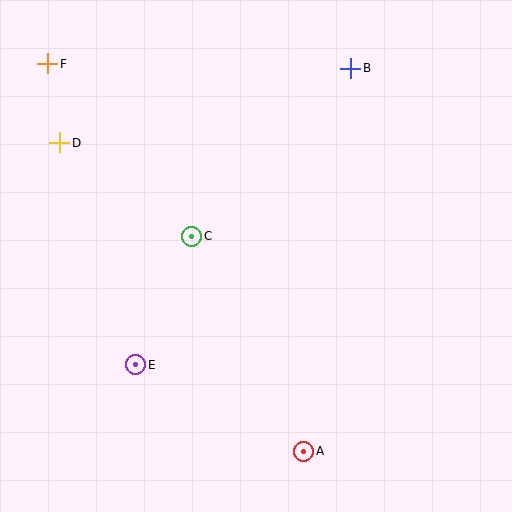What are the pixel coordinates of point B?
Point B is at (351, 68).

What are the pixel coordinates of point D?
Point D is at (60, 143).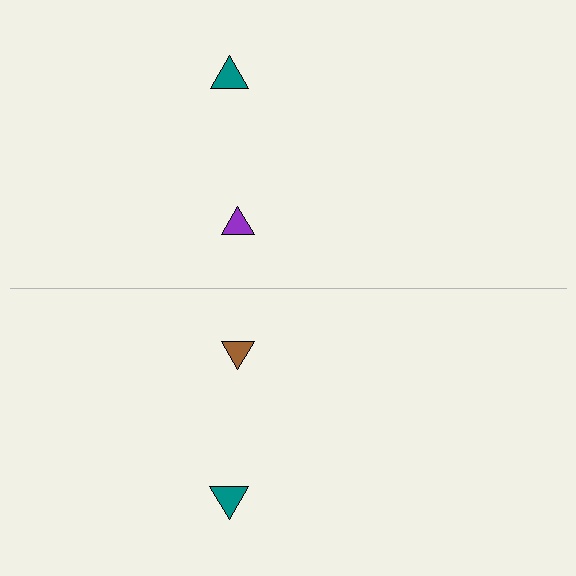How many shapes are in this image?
There are 4 shapes in this image.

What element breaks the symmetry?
The brown triangle on the bottom side breaks the symmetry — its mirror counterpart is purple.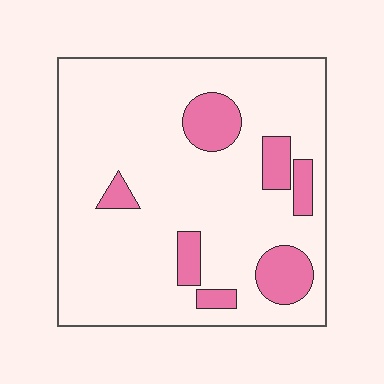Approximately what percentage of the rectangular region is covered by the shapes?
Approximately 15%.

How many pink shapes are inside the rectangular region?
7.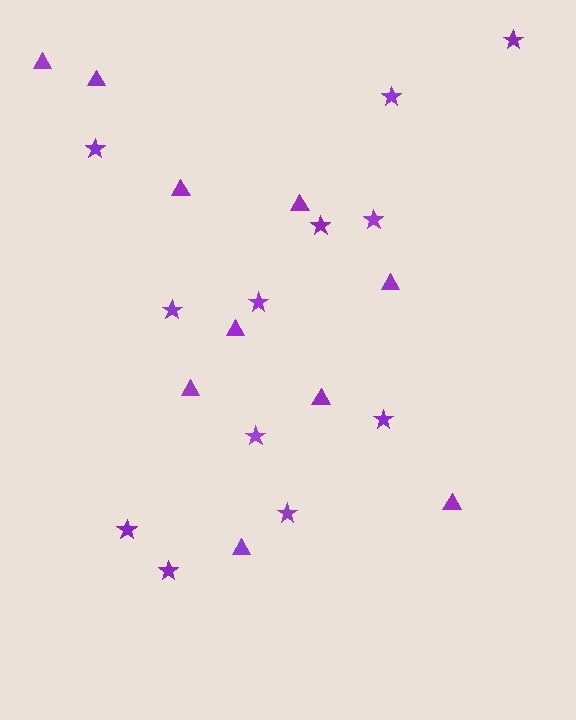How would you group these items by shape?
There are 2 groups: one group of triangles (10) and one group of stars (12).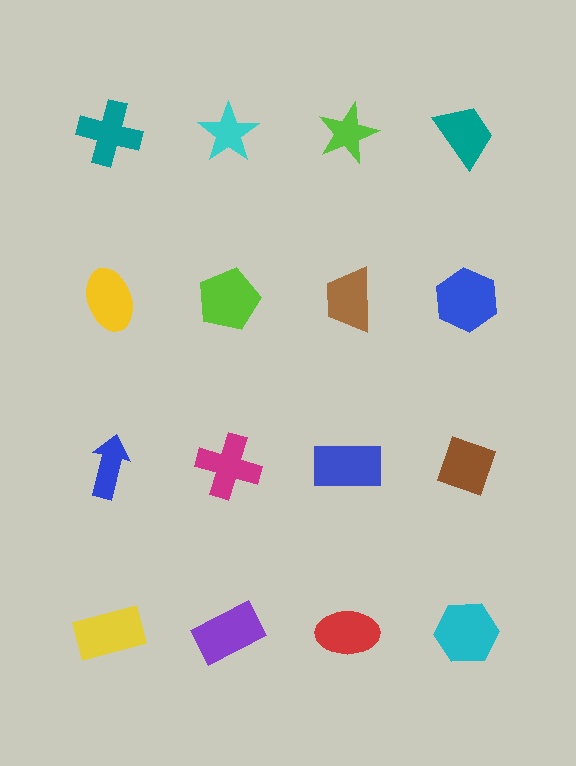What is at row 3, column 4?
A brown diamond.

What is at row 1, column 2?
A cyan star.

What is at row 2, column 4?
A blue hexagon.